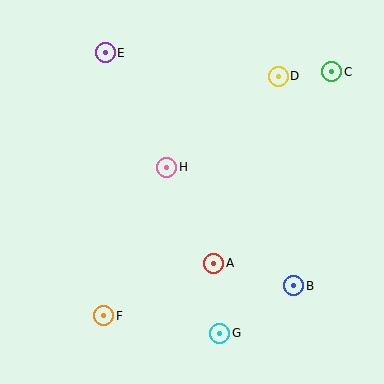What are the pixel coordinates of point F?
Point F is at (104, 316).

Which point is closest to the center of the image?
Point H at (167, 167) is closest to the center.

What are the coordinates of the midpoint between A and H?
The midpoint between A and H is at (190, 215).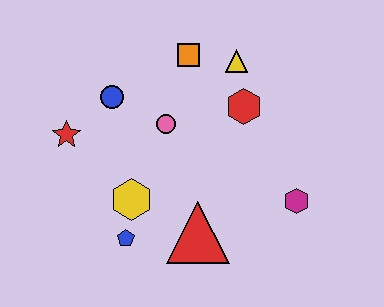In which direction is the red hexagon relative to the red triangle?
The red hexagon is above the red triangle.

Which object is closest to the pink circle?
The blue circle is closest to the pink circle.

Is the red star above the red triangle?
Yes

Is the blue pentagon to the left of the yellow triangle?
Yes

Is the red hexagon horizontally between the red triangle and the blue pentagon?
No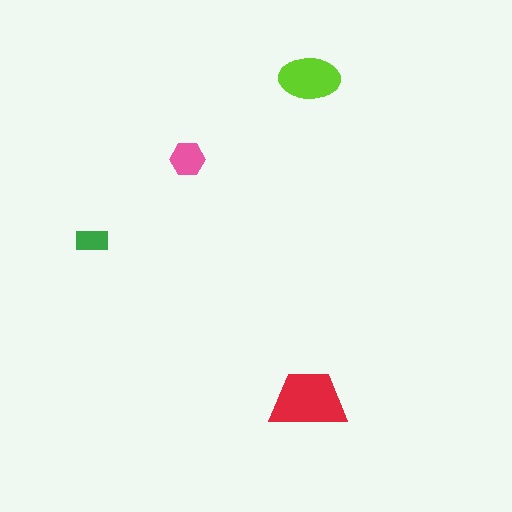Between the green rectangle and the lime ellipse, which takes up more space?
The lime ellipse.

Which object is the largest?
The red trapezoid.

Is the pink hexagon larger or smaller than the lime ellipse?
Smaller.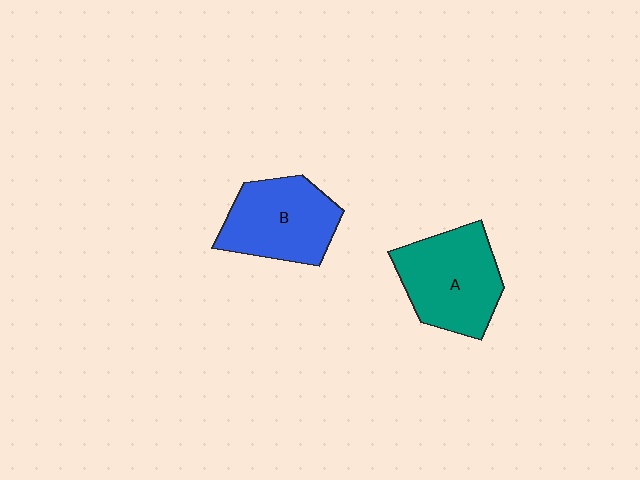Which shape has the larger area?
Shape A (teal).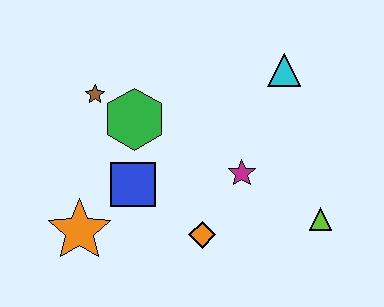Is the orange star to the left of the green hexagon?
Yes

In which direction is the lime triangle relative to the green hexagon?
The lime triangle is to the right of the green hexagon.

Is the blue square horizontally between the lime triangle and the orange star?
Yes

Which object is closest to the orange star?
The blue square is closest to the orange star.